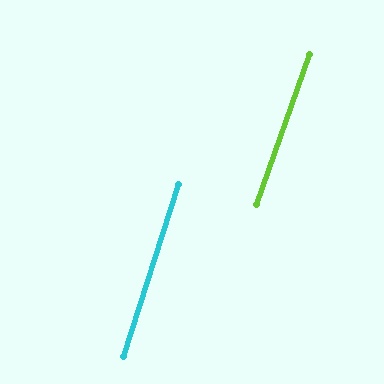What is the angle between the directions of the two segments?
Approximately 2 degrees.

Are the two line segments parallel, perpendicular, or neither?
Parallel — their directions differ by only 1.8°.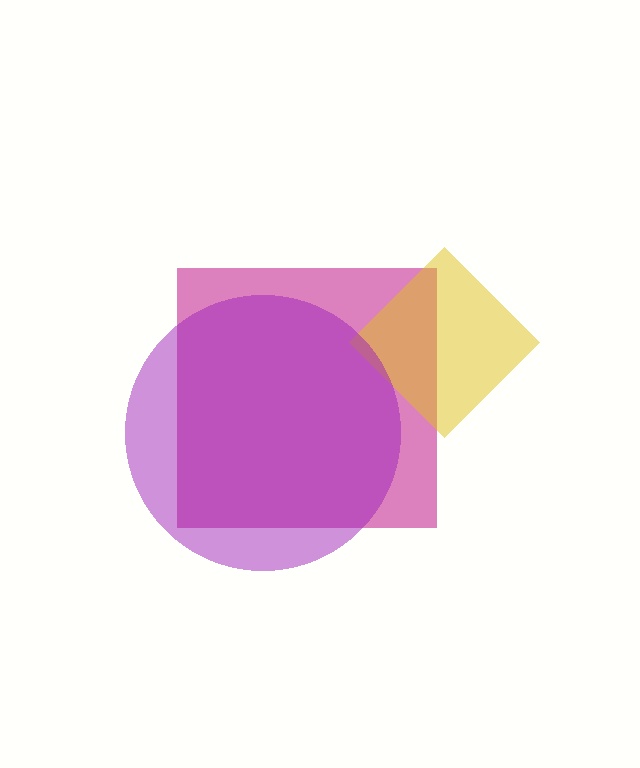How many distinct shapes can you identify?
There are 3 distinct shapes: a magenta square, a yellow diamond, a purple circle.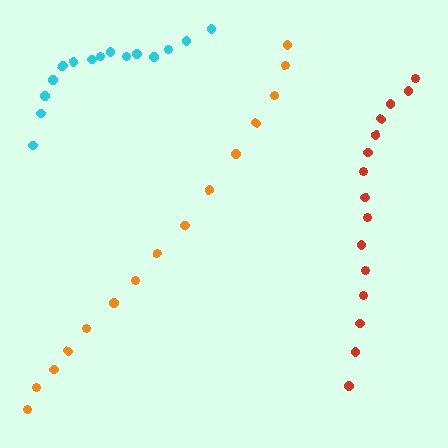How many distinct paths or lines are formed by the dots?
There are 3 distinct paths.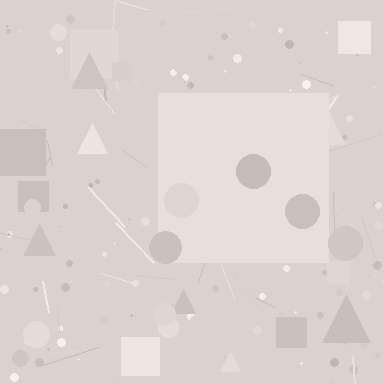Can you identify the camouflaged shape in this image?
The camouflaged shape is a square.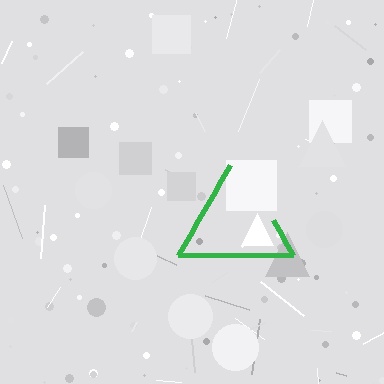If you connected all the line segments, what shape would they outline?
They would outline a triangle.